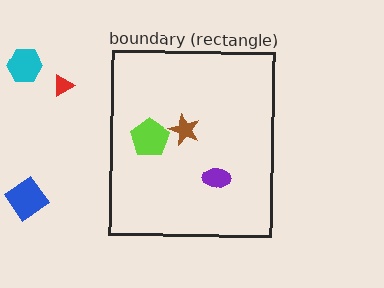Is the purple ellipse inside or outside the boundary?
Inside.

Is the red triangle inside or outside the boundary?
Outside.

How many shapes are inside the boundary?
3 inside, 3 outside.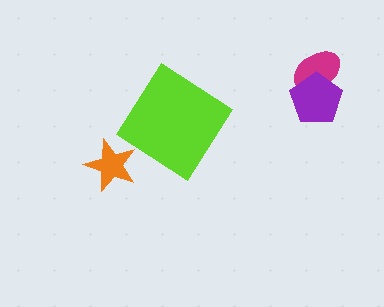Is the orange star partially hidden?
No, no other shape covers it.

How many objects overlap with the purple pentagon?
1 object overlaps with the purple pentagon.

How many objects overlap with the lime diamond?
0 objects overlap with the lime diamond.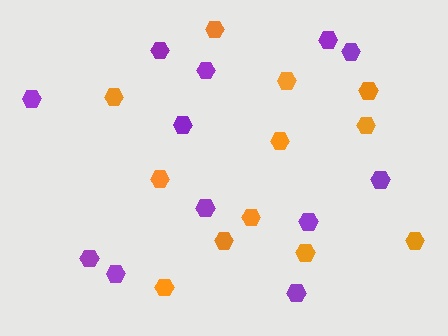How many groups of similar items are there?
There are 2 groups: one group of purple hexagons (12) and one group of orange hexagons (12).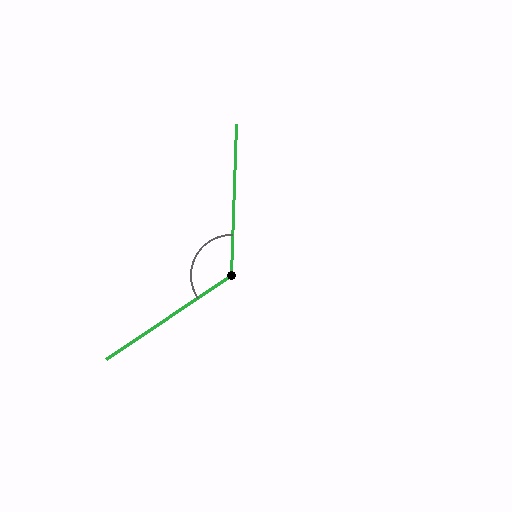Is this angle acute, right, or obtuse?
It is obtuse.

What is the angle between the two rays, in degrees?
Approximately 126 degrees.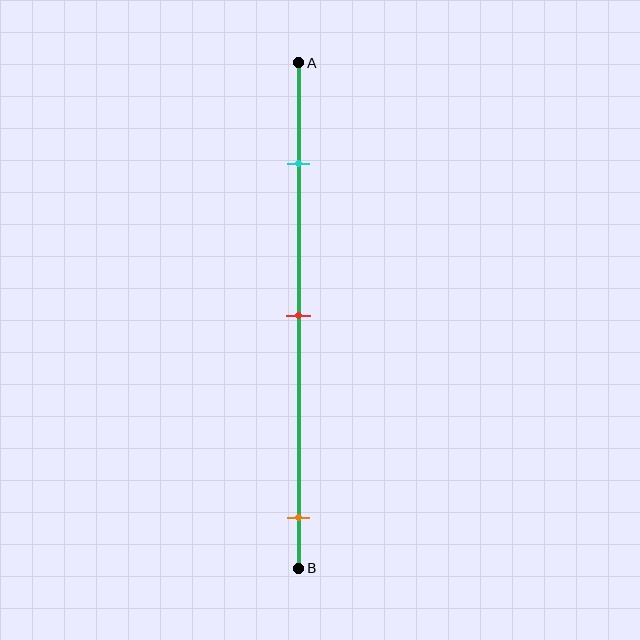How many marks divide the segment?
There are 3 marks dividing the segment.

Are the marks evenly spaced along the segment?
No, the marks are not evenly spaced.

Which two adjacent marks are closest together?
The cyan and red marks are the closest adjacent pair.